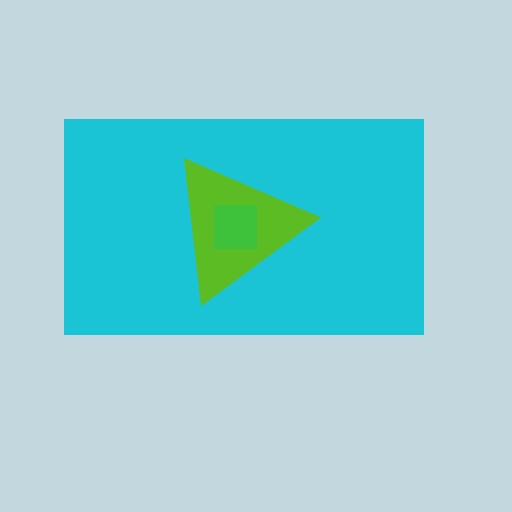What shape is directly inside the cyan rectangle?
The lime triangle.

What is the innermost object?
The green square.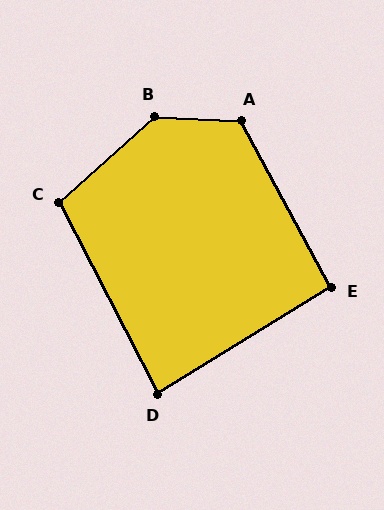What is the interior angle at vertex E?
Approximately 93 degrees (approximately right).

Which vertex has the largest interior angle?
B, at approximately 136 degrees.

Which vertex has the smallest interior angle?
D, at approximately 86 degrees.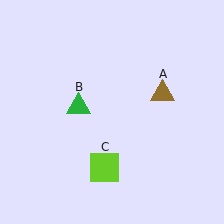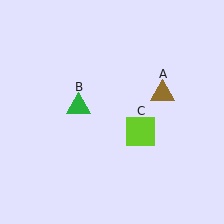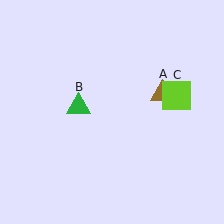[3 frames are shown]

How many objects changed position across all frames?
1 object changed position: lime square (object C).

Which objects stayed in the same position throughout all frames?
Brown triangle (object A) and green triangle (object B) remained stationary.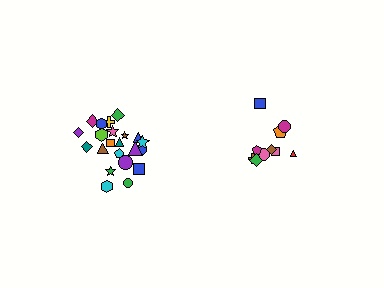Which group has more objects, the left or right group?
The left group.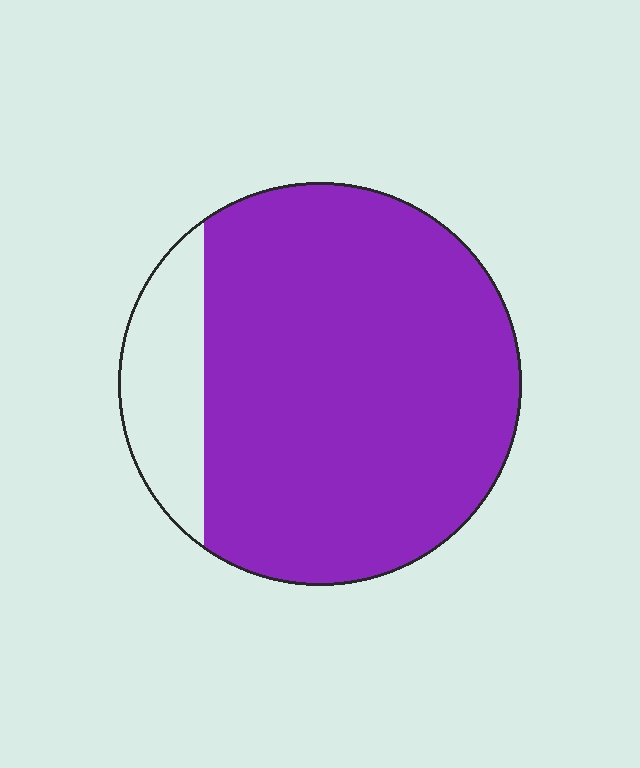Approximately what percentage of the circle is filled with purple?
Approximately 85%.